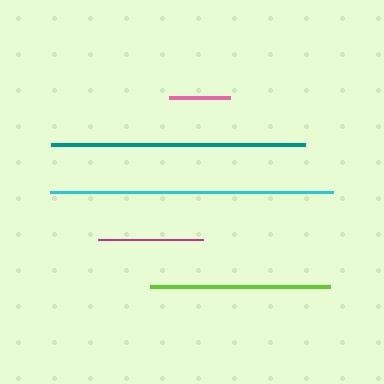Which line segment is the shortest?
The pink line is the shortest at approximately 61 pixels.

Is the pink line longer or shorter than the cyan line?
The cyan line is longer than the pink line.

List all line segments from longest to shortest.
From longest to shortest: cyan, teal, lime, magenta, pink.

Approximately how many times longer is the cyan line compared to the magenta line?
The cyan line is approximately 2.7 times the length of the magenta line.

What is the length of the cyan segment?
The cyan segment is approximately 284 pixels long.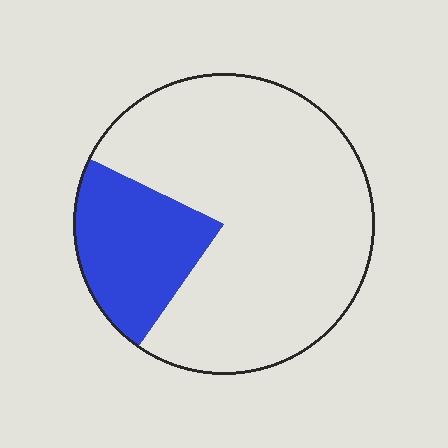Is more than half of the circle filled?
No.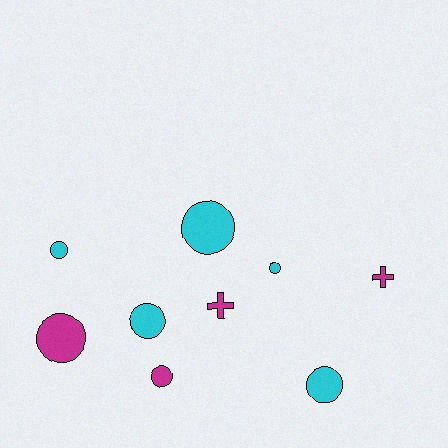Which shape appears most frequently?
Circle, with 7 objects.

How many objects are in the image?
There are 9 objects.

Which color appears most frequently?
Cyan, with 5 objects.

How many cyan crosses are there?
There are no cyan crosses.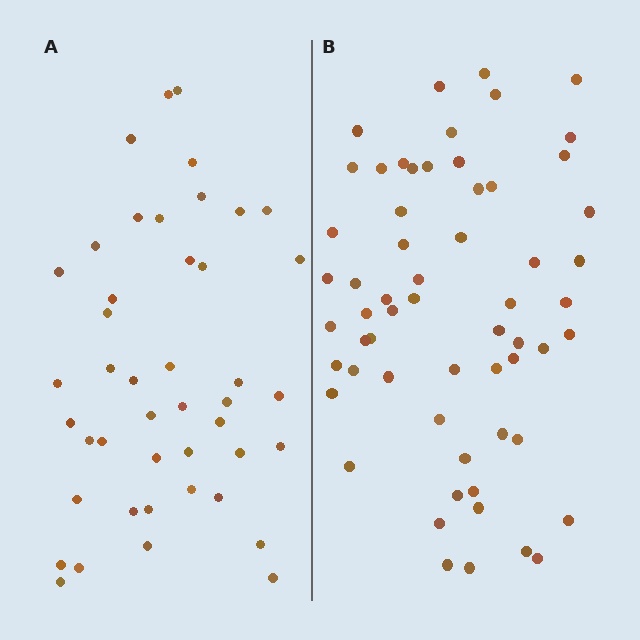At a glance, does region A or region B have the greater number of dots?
Region B (the right region) has more dots.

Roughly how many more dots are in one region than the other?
Region B has approximately 15 more dots than region A.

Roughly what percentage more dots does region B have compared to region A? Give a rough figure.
About 35% more.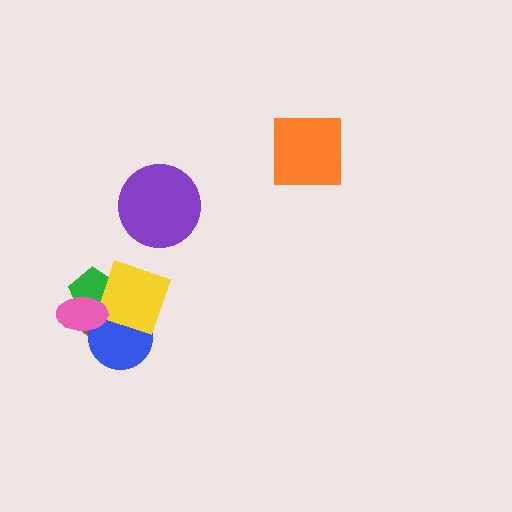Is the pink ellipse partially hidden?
No, no other shape covers it.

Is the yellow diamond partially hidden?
Yes, it is partially covered by another shape.